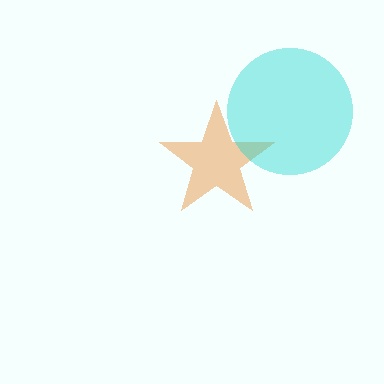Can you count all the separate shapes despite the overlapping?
Yes, there are 2 separate shapes.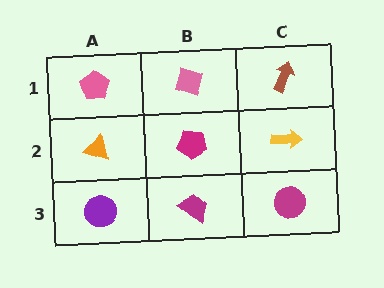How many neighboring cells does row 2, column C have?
3.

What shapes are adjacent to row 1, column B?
A magenta pentagon (row 2, column B), a pink pentagon (row 1, column A), a brown arrow (row 1, column C).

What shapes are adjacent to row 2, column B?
A pink diamond (row 1, column B), a magenta trapezoid (row 3, column B), an orange triangle (row 2, column A), a yellow arrow (row 2, column C).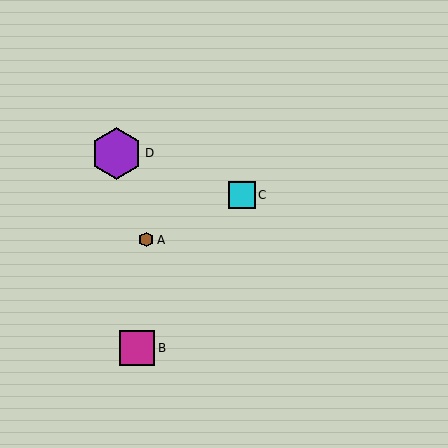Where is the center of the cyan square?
The center of the cyan square is at (242, 195).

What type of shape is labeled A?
Shape A is a brown hexagon.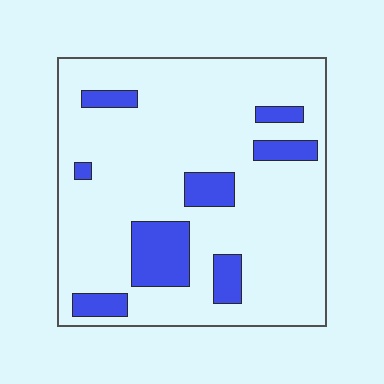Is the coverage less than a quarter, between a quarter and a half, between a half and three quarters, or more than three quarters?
Less than a quarter.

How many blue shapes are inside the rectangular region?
8.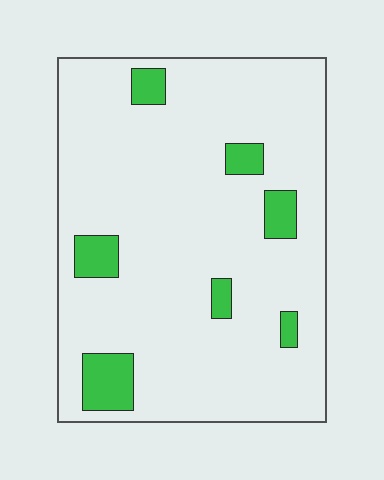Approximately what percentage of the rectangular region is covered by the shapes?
Approximately 10%.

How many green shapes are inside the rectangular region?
7.